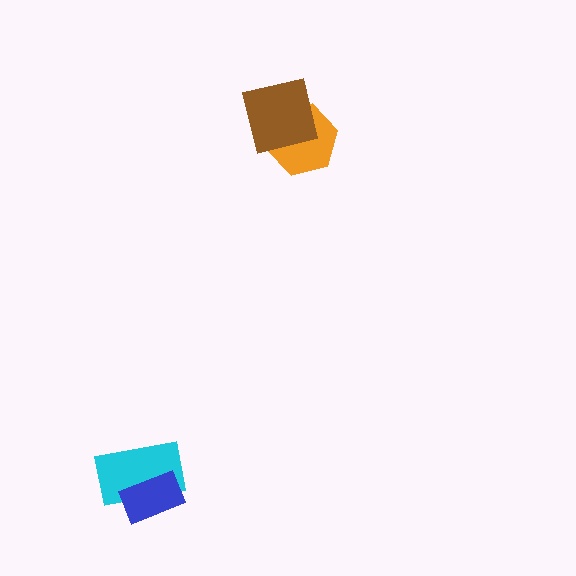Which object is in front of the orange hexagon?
The brown square is in front of the orange hexagon.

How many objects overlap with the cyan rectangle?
1 object overlaps with the cyan rectangle.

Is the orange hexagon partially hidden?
Yes, it is partially covered by another shape.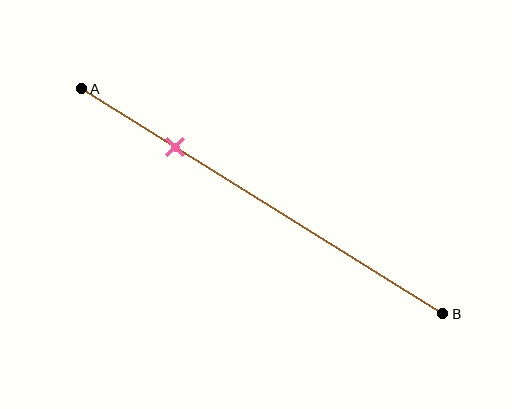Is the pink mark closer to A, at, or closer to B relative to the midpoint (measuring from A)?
The pink mark is closer to point A than the midpoint of segment AB.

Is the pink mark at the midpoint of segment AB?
No, the mark is at about 25% from A, not at the 50% midpoint.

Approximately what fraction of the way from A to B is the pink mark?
The pink mark is approximately 25% of the way from A to B.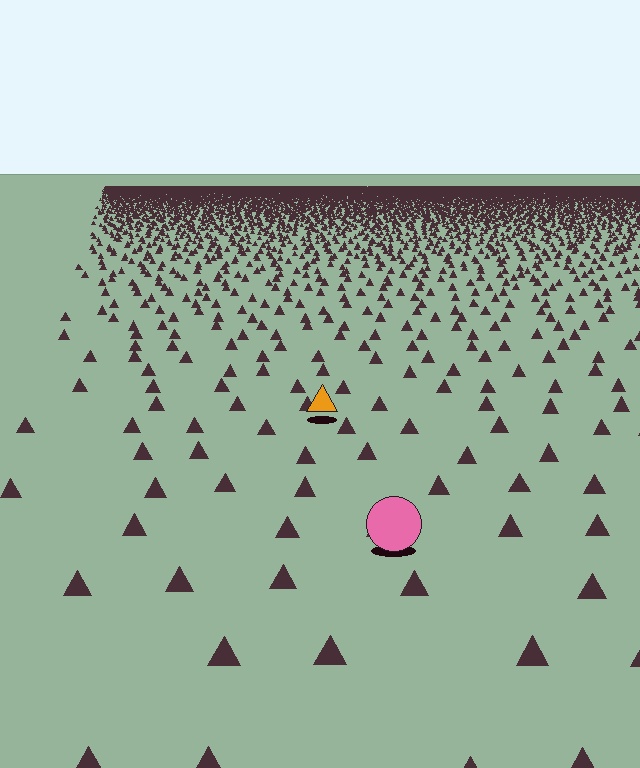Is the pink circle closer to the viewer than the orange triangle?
Yes. The pink circle is closer — you can tell from the texture gradient: the ground texture is coarser near it.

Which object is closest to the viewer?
The pink circle is closest. The texture marks near it are larger and more spread out.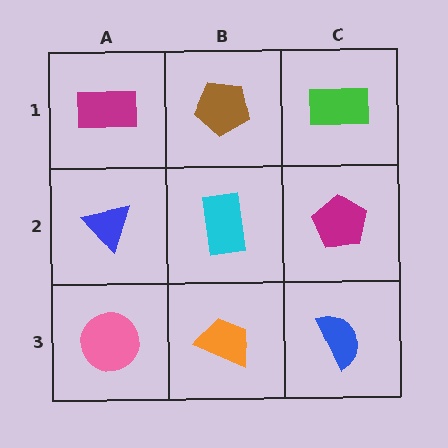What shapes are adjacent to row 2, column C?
A green rectangle (row 1, column C), a blue semicircle (row 3, column C), a cyan rectangle (row 2, column B).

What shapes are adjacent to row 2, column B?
A brown pentagon (row 1, column B), an orange trapezoid (row 3, column B), a blue triangle (row 2, column A), a magenta pentagon (row 2, column C).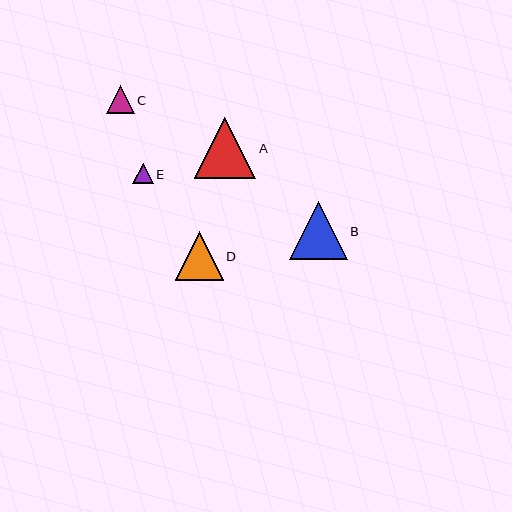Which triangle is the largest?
Triangle A is the largest with a size of approximately 61 pixels.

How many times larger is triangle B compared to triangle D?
Triangle B is approximately 1.2 times the size of triangle D.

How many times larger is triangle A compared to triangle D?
Triangle A is approximately 1.3 times the size of triangle D.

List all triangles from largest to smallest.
From largest to smallest: A, B, D, C, E.